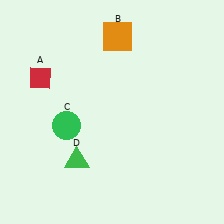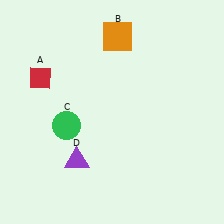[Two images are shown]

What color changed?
The triangle (D) changed from green in Image 1 to purple in Image 2.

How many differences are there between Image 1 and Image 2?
There is 1 difference between the two images.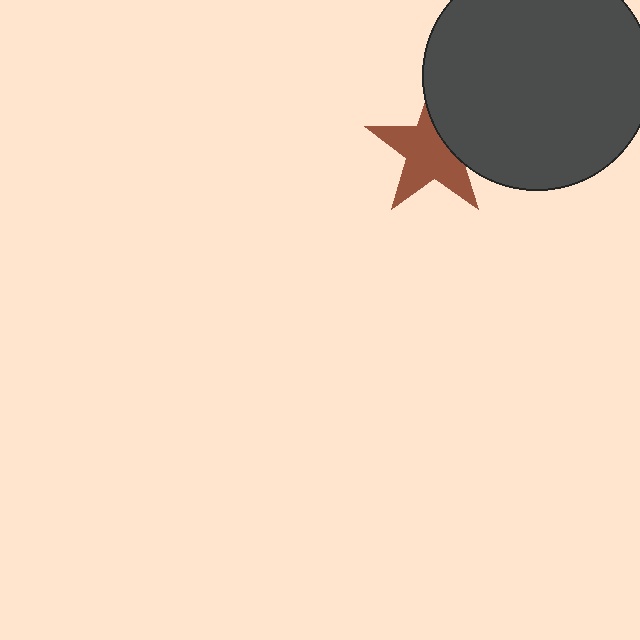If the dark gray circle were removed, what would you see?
You would see the complete brown star.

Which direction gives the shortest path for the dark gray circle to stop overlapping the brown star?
Moving right gives the shortest separation.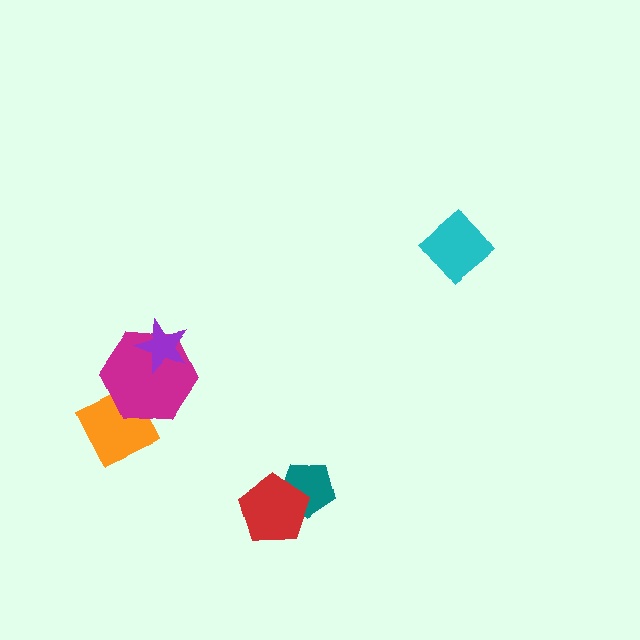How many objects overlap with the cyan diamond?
0 objects overlap with the cyan diamond.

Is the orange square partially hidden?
Yes, it is partially covered by another shape.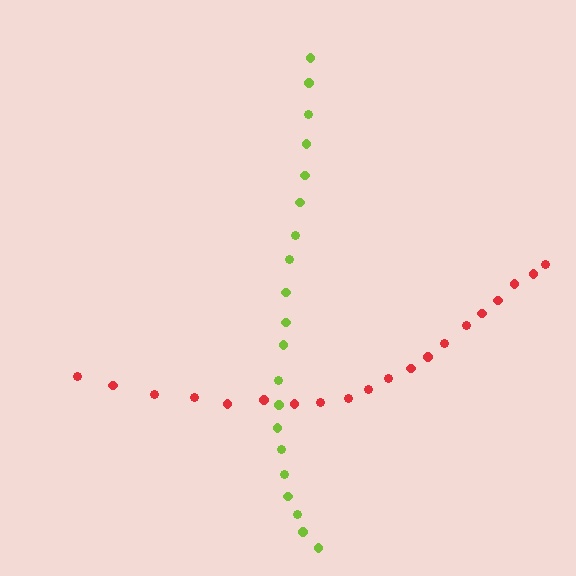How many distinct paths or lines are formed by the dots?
There are 2 distinct paths.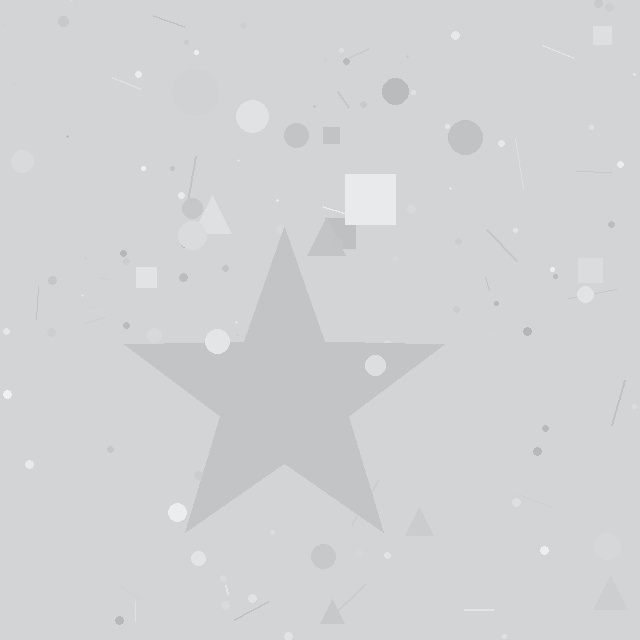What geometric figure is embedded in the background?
A star is embedded in the background.